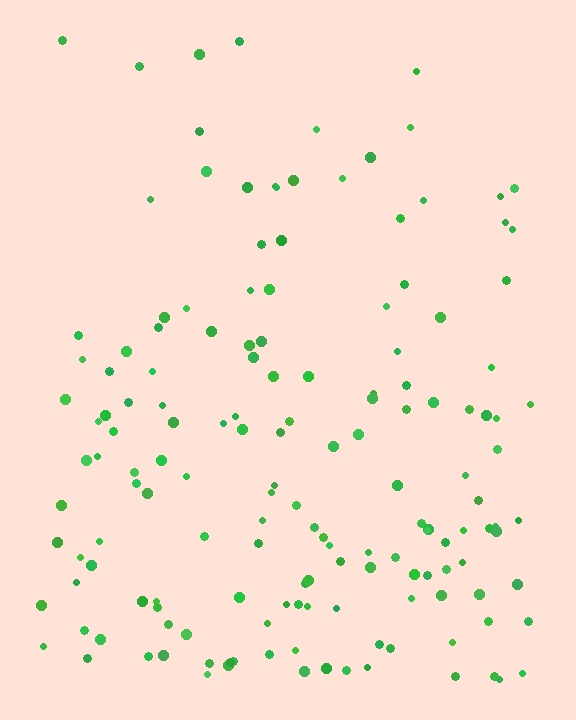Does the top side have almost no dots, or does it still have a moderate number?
Still a moderate number, just noticeably fewer than the bottom.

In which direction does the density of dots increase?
From top to bottom, with the bottom side densest.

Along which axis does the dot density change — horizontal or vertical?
Vertical.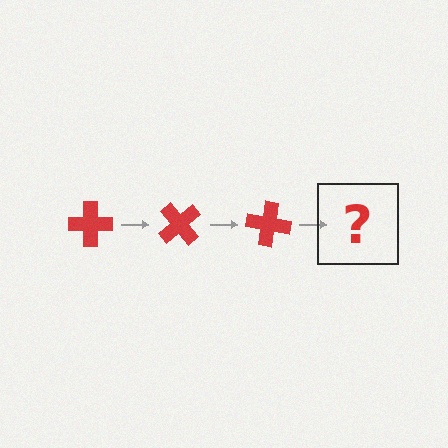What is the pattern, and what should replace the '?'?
The pattern is that the cross rotates 50 degrees each step. The '?' should be a red cross rotated 150 degrees.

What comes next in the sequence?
The next element should be a red cross rotated 150 degrees.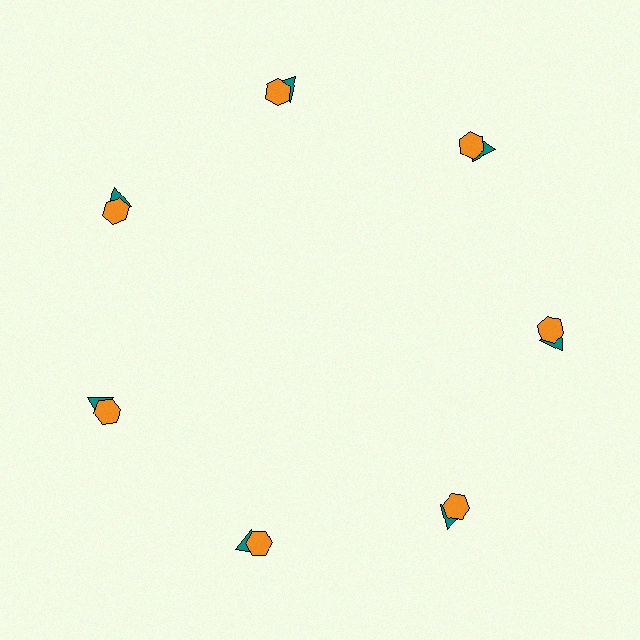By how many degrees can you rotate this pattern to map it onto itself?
The pattern maps onto itself every 51 degrees of rotation.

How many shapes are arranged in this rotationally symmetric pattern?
There are 14 shapes, arranged in 7 groups of 2.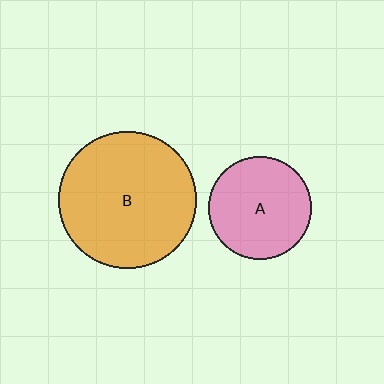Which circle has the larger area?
Circle B (orange).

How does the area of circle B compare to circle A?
Approximately 1.8 times.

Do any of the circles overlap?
No, none of the circles overlap.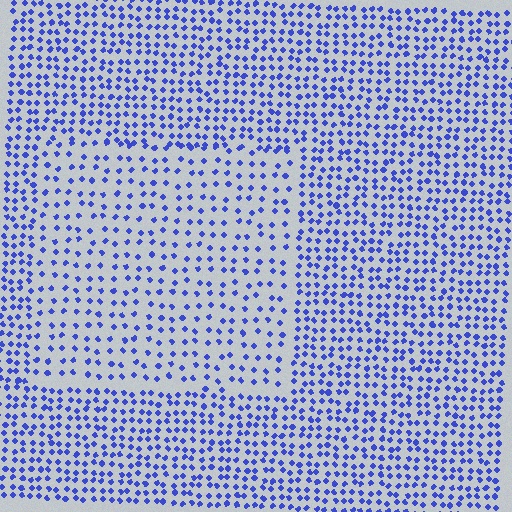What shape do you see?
I see a rectangle.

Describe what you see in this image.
The image contains small blue elements arranged at two different densities. A rectangle-shaped region is visible where the elements are less densely packed than the surrounding area.